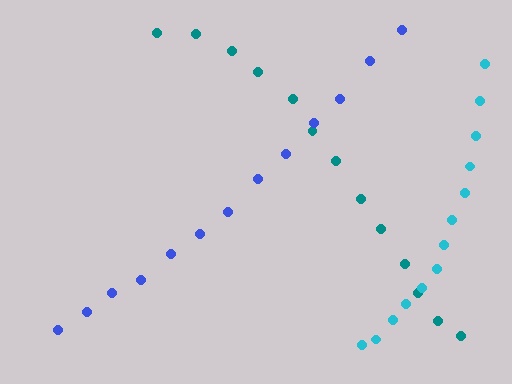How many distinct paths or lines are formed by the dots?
There are 3 distinct paths.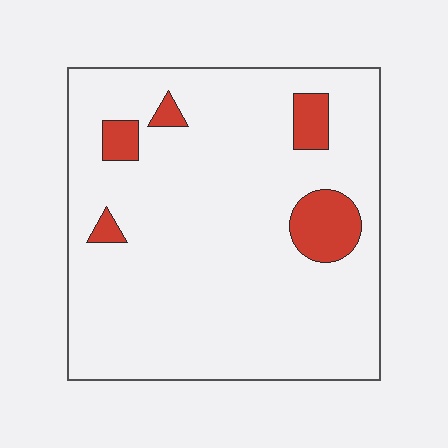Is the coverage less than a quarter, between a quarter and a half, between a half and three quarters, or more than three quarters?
Less than a quarter.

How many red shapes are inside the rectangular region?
5.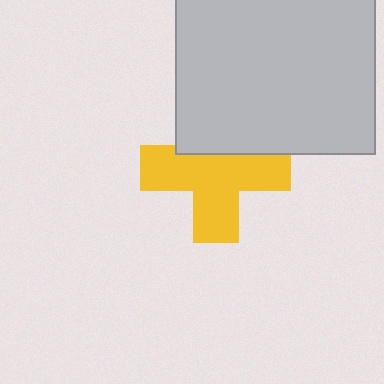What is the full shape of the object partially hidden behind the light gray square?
The partially hidden object is a yellow cross.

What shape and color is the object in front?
The object in front is a light gray square.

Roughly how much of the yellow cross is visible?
Most of it is visible (roughly 69%).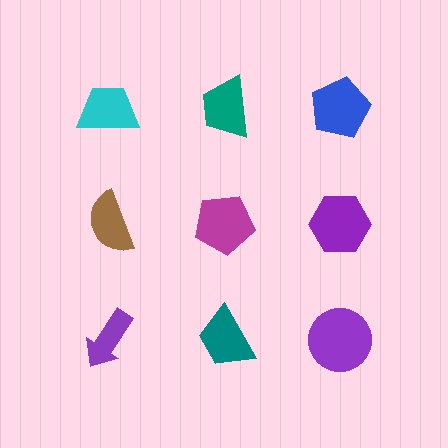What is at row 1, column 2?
A teal trapezoid.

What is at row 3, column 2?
A teal trapezoid.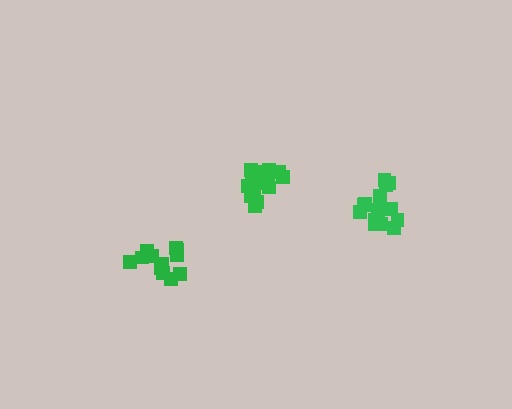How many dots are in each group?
Group 1: 14 dots, Group 2: 17 dots, Group 3: 12 dots (43 total).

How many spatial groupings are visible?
There are 3 spatial groupings.